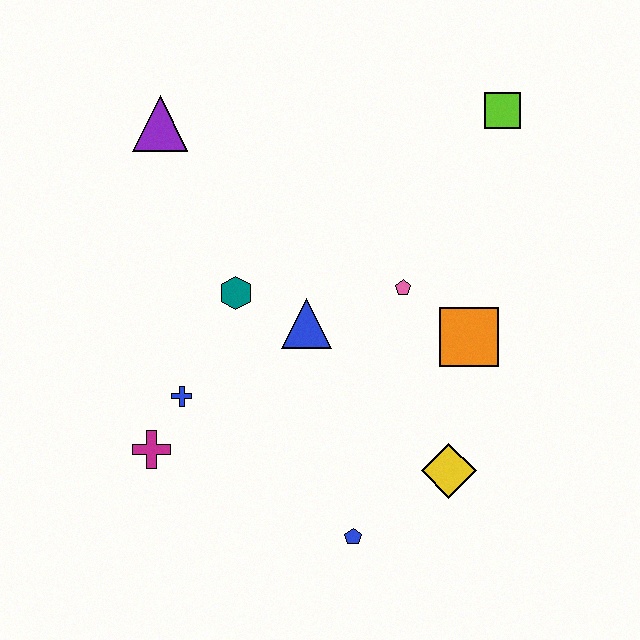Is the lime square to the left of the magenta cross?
No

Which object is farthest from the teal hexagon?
The lime square is farthest from the teal hexagon.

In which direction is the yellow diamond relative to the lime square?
The yellow diamond is below the lime square.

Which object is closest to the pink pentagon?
The orange square is closest to the pink pentagon.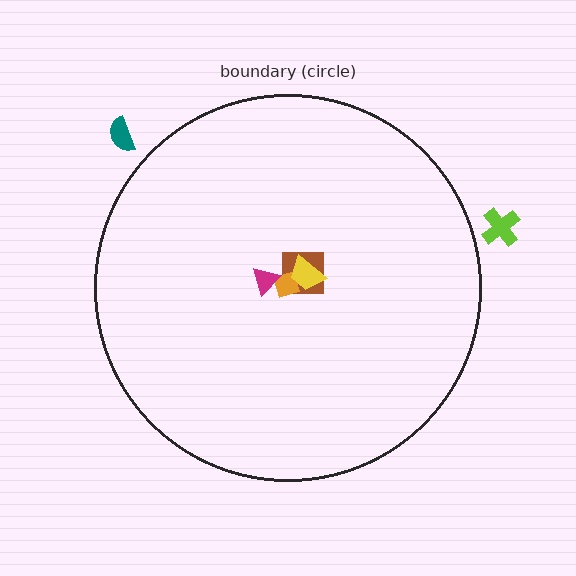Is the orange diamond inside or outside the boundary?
Inside.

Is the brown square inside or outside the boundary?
Inside.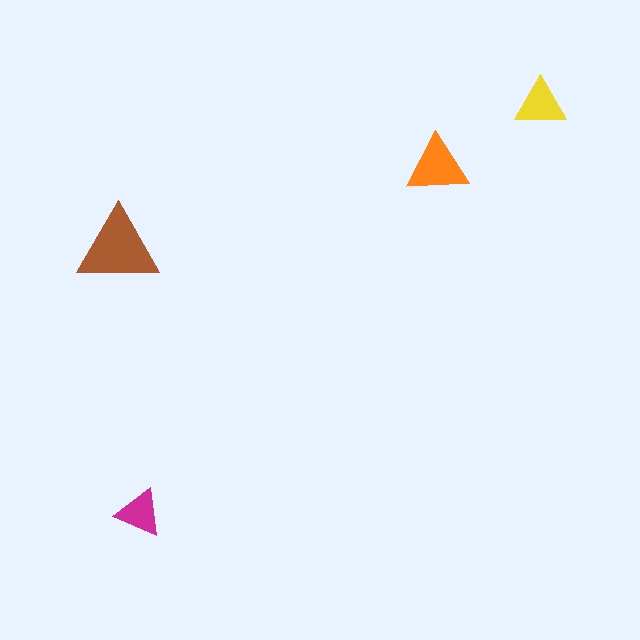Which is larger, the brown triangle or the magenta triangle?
The brown one.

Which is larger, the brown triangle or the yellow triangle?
The brown one.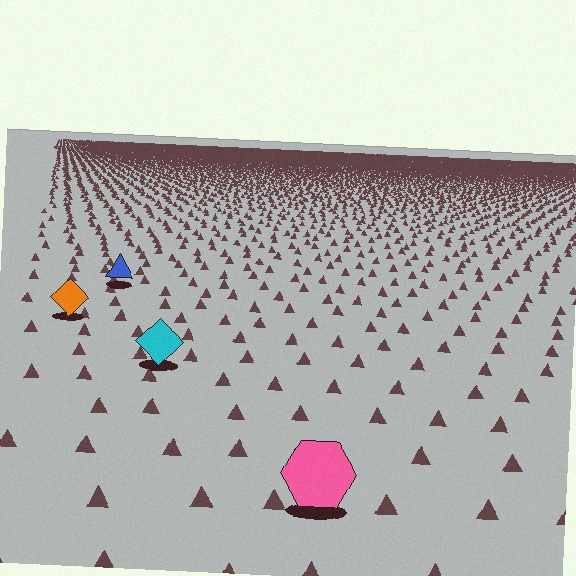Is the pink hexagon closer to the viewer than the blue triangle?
Yes. The pink hexagon is closer — you can tell from the texture gradient: the ground texture is coarser near it.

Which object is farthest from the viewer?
The blue triangle is farthest from the viewer. It appears smaller and the ground texture around it is denser.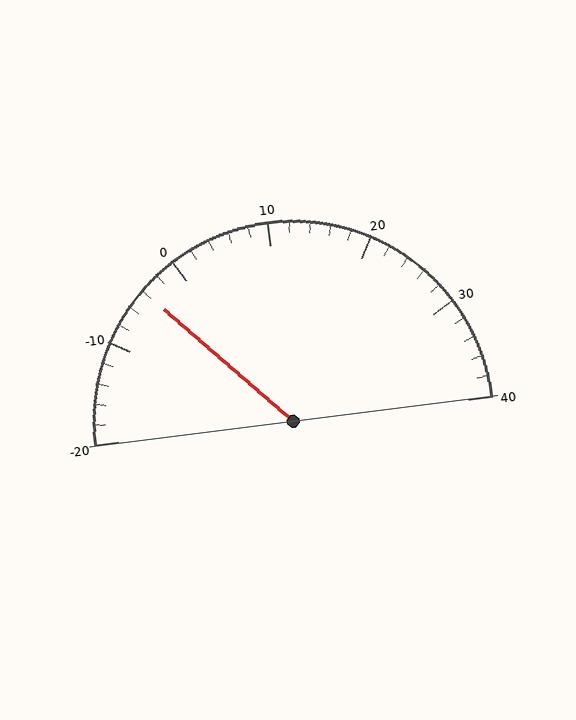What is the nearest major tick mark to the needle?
The nearest major tick mark is 0.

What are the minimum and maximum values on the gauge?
The gauge ranges from -20 to 40.